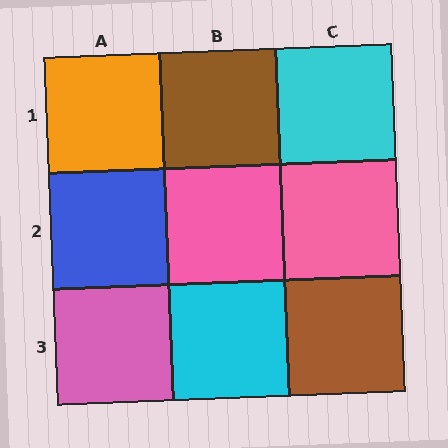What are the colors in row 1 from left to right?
Orange, brown, cyan.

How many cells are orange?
1 cell is orange.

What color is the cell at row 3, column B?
Cyan.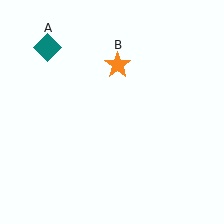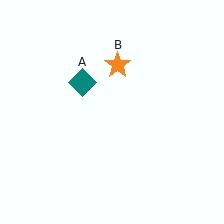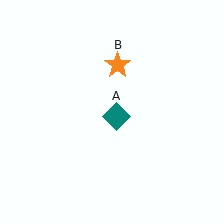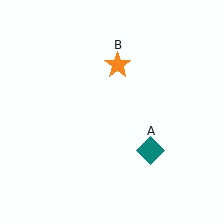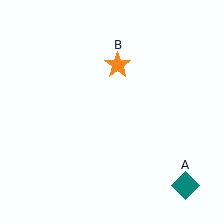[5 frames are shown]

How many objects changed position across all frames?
1 object changed position: teal diamond (object A).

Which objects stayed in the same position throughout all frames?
Orange star (object B) remained stationary.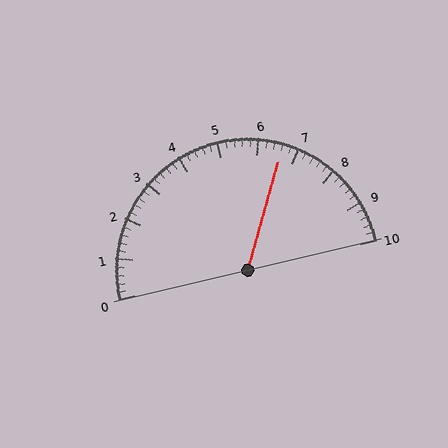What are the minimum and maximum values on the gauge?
The gauge ranges from 0 to 10.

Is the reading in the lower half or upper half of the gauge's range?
The reading is in the upper half of the range (0 to 10).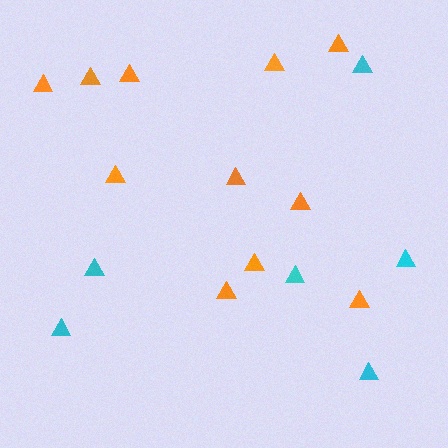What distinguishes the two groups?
There are 2 groups: one group of orange triangles (11) and one group of cyan triangles (6).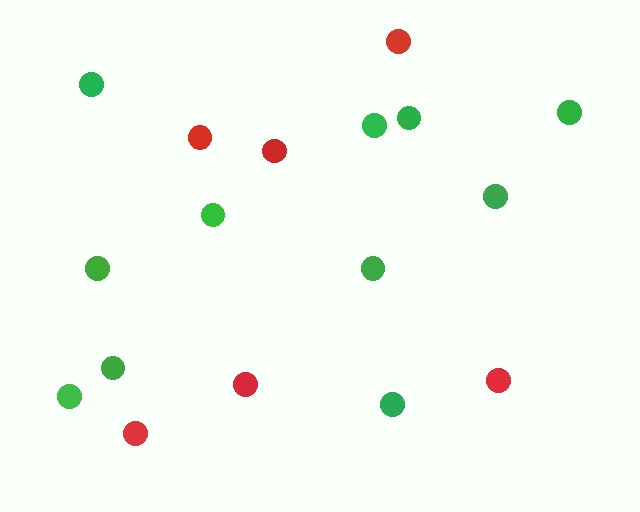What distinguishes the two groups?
There are 2 groups: one group of red circles (6) and one group of green circles (11).